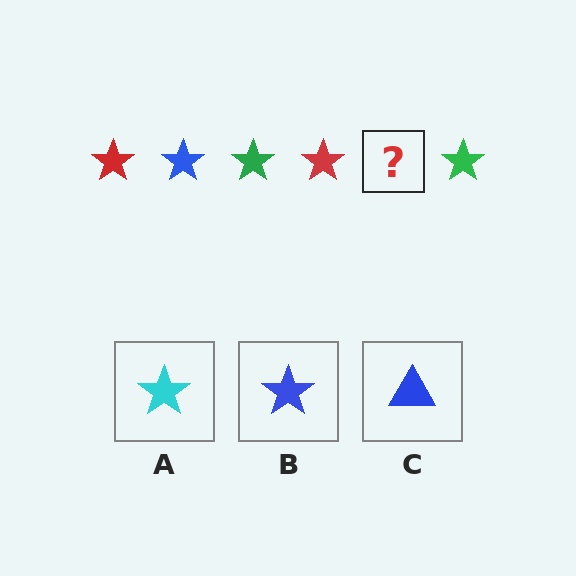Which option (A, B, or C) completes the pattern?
B.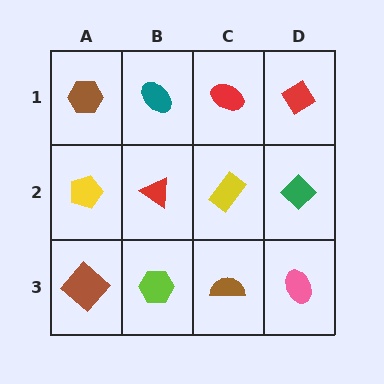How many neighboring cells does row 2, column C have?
4.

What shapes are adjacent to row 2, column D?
A red diamond (row 1, column D), a pink ellipse (row 3, column D), a yellow rectangle (row 2, column C).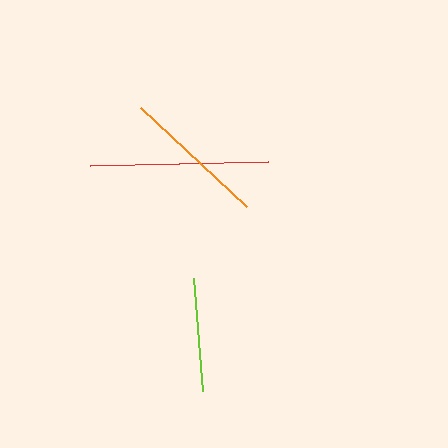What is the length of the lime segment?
The lime segment is approximately 114 pixels long.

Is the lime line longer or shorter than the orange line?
The orange line is longer than the lime line.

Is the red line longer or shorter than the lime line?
The red line is longer than the lime line.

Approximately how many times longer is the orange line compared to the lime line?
The orange line is approximately 1.3 times the length of the lime line.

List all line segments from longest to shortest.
From longest to shortest: red, orange, lime.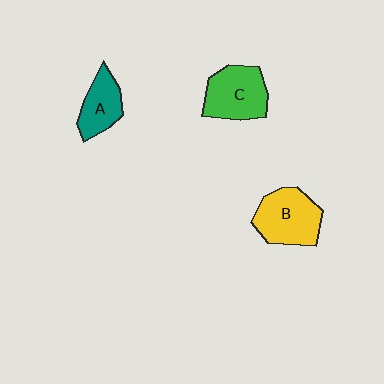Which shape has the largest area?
Shape B (yellow).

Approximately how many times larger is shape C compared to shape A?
Approximately 1.4 times.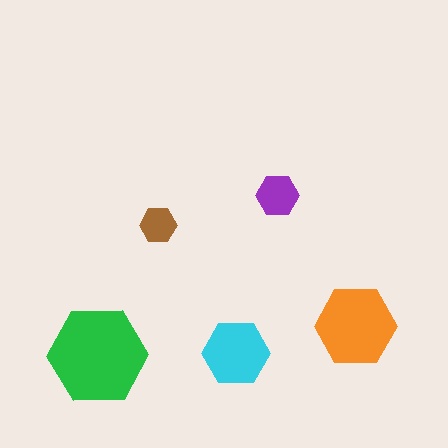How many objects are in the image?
There are 5 objects in the image.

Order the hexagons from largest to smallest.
the green one, the orange one, the cyan one, the purple one, the brown one.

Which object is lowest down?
The green hexagon is bottommost.